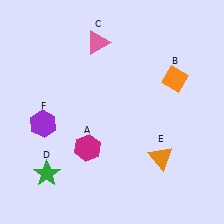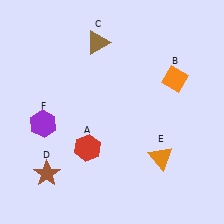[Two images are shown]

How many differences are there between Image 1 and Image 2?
There are 3 differences between the two images.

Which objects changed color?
A changed from magenta to red. C changed from pink to brown. D changed from green to brown.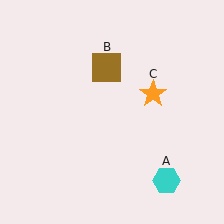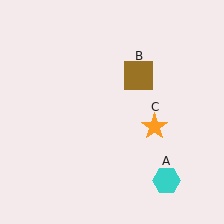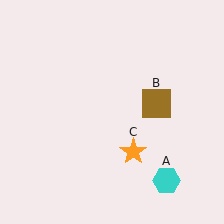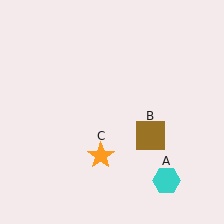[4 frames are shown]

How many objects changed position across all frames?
2 objects changed position: brown square (object B), orange star (object C).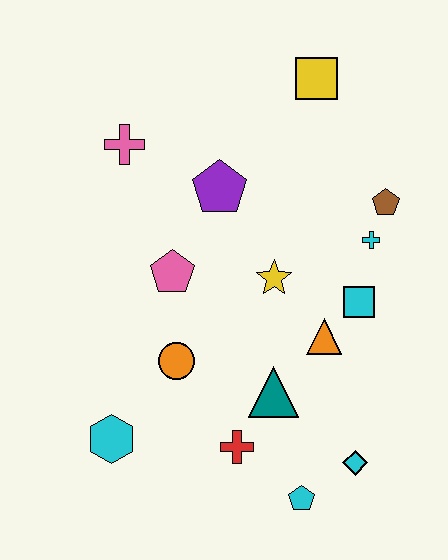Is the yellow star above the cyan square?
Yes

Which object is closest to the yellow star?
The orange triangle is closest to the yellow star.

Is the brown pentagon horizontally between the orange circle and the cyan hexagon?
No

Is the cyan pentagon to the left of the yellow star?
No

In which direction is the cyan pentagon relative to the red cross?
The cyan pentagon is to the right of the red cross.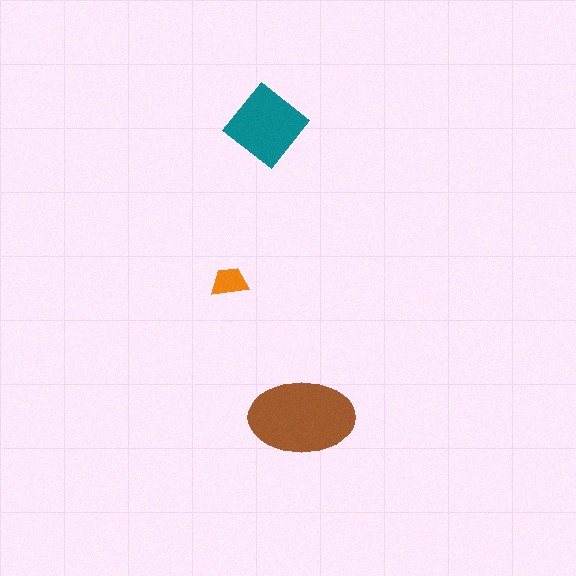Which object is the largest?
The brown ellipse.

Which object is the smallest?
The orange trapezoid.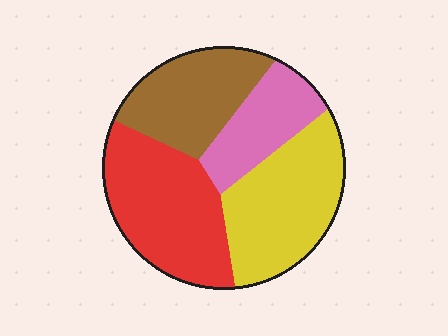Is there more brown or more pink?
Brown.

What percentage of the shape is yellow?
Yellow takes up between a sixth and a third of the shape.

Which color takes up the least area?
Pink, at roughly 15%.